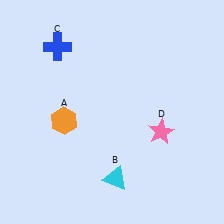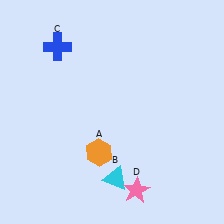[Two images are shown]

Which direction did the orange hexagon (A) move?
The orange hexagon (A) moved right.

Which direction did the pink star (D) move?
The pink star (D) moved down.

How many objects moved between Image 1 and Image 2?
2 objects moved between the two images.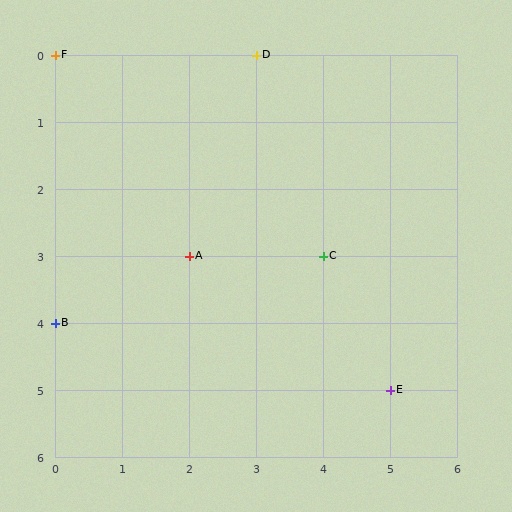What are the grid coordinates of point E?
Point E is at grid coordinates (5, 5).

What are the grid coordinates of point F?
Point F is at grid coordinates (0, 0).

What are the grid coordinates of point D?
Point D is at grid coordinates (3, 0).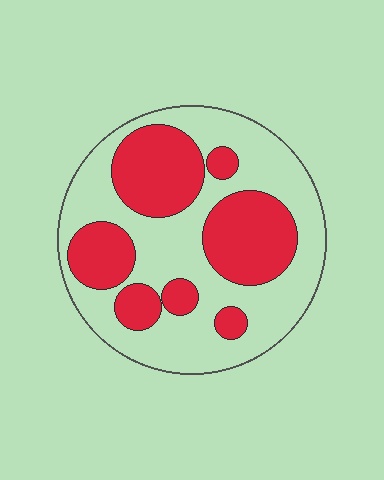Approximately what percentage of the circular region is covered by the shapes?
Approximately 40%.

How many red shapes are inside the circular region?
7.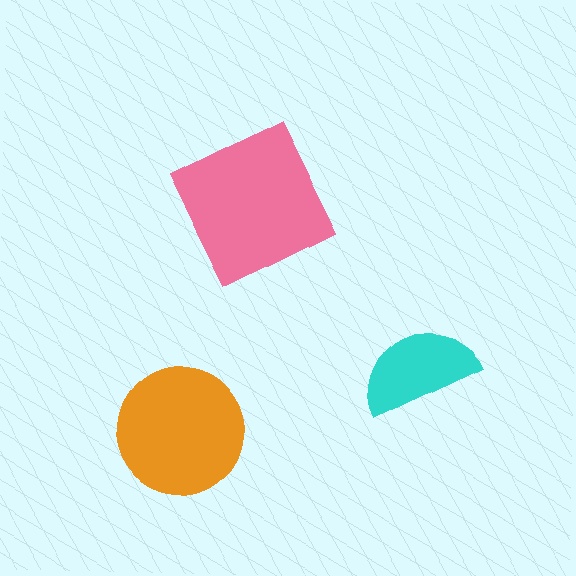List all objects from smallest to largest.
The cyan semicircle, the orange circle, the pink square.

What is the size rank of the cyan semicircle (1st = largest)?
3rd.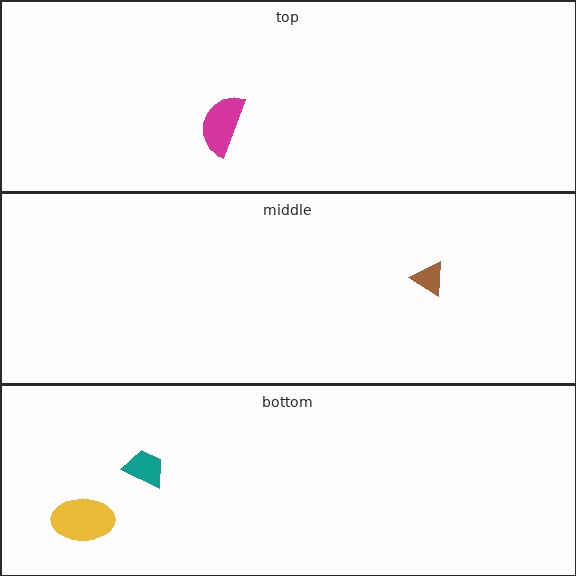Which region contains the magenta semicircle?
The top region.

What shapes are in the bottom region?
The yellow ellipse, the teal trapezoid.